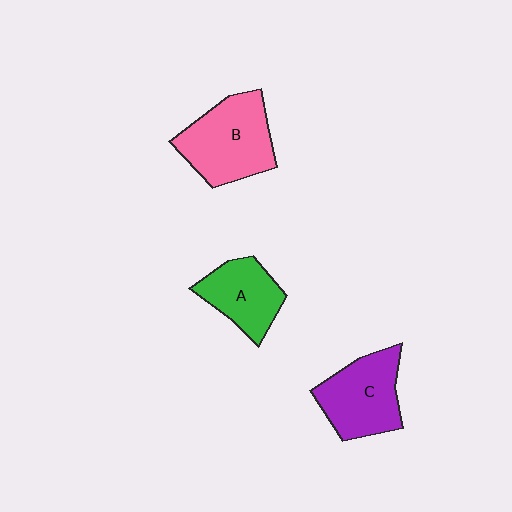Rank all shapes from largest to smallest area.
From largest to smallest: B (pink), C (purple), A (green).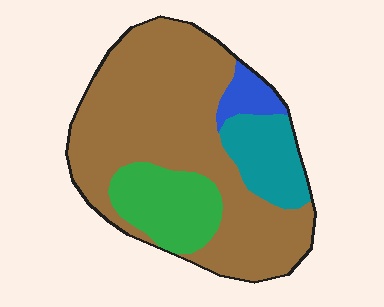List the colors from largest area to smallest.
From largest to smallest: brown, green, teal, blue.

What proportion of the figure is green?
Green takes up about one sixth (1/6) of the figure.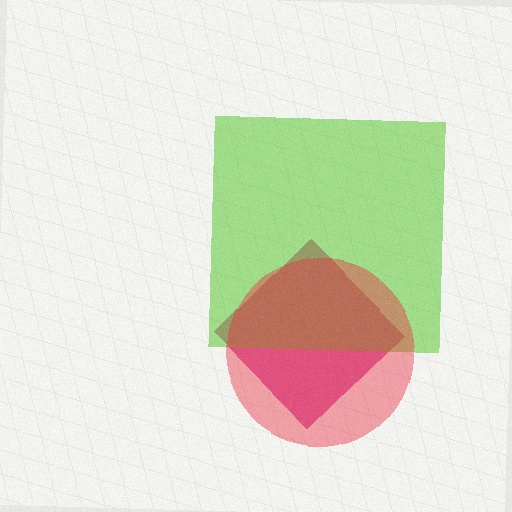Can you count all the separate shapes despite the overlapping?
Yes, there are 3 separate shapes.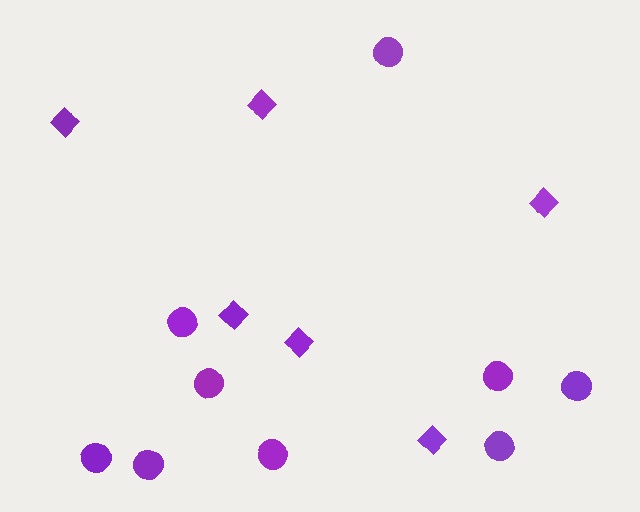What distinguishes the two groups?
There are 2 groups: one group of diamonds (6) and one group of circles (9).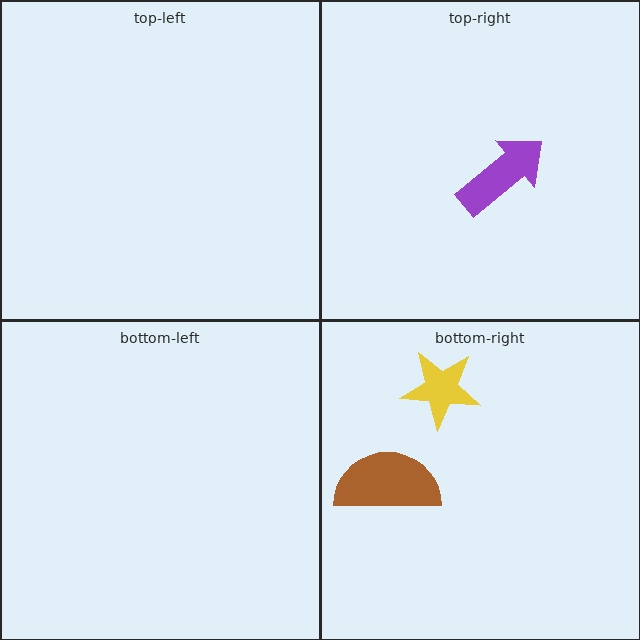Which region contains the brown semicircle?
The bottom-right region.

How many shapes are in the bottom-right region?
2.